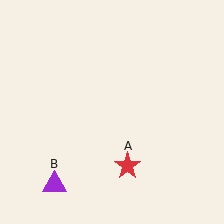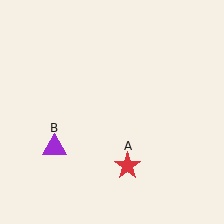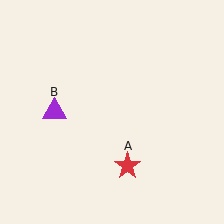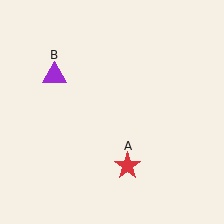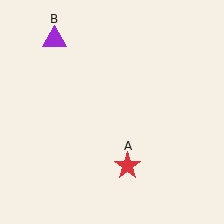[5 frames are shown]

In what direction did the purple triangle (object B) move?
The purple triangle (object B) moved up.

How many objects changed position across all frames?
1 object changed position: purple triangle (object B).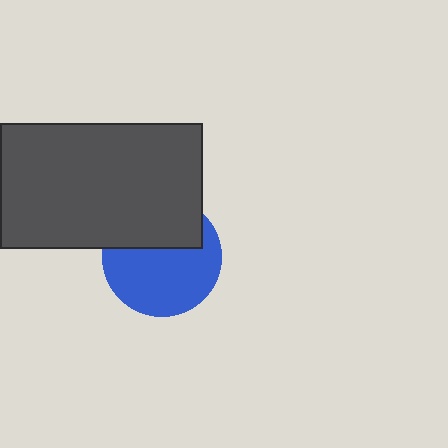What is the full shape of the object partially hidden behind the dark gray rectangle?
The partially hidden object is a blue circle.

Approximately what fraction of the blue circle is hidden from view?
Roughly 38% of the blue circle is hidden behind the dark gray rectangle.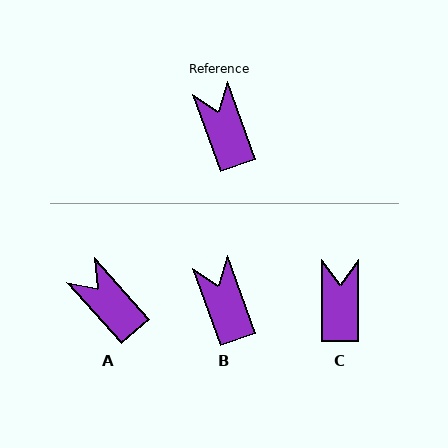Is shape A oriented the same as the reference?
No, it is off by about 22 degrees.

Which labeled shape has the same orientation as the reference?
B.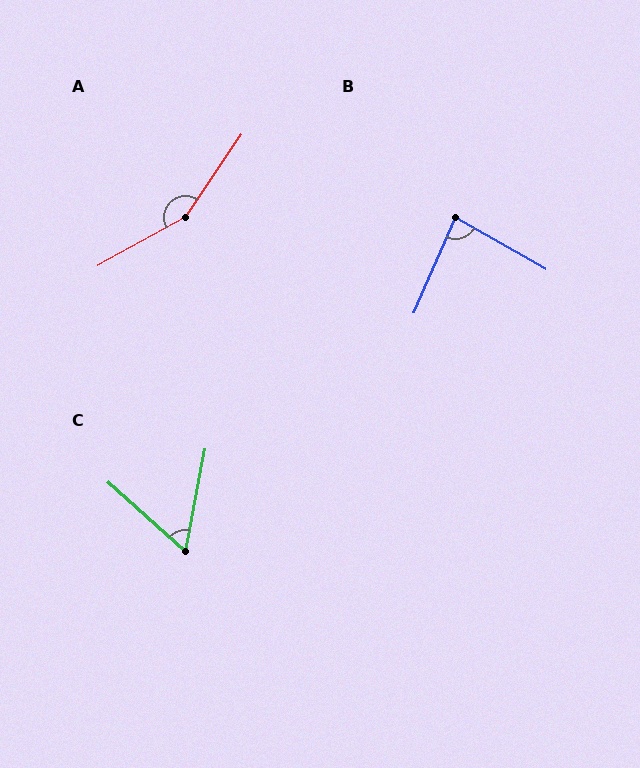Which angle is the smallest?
C, at approximately 59 degrees.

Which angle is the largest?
A, at approximately 153 degrees.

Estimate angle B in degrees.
Approximately 84 degrees.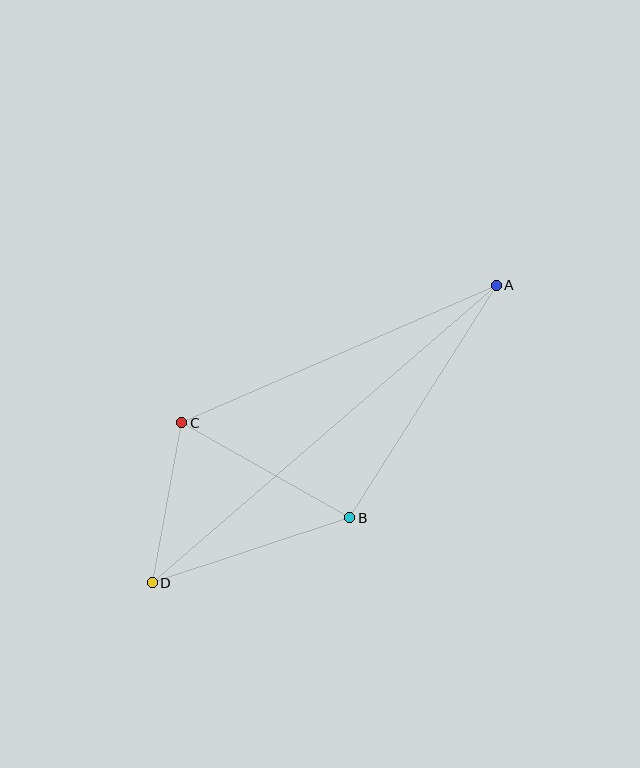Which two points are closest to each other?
Points C and D are closest to each other.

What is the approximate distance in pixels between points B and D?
The distance between B and D is approximately 208 pixels.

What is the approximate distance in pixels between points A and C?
The distance between A and C is approximately 343 pixels.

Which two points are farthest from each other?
Points A and D are farthest from each other.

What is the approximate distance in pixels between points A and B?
The distance between A and B is approximately 275 pixels.